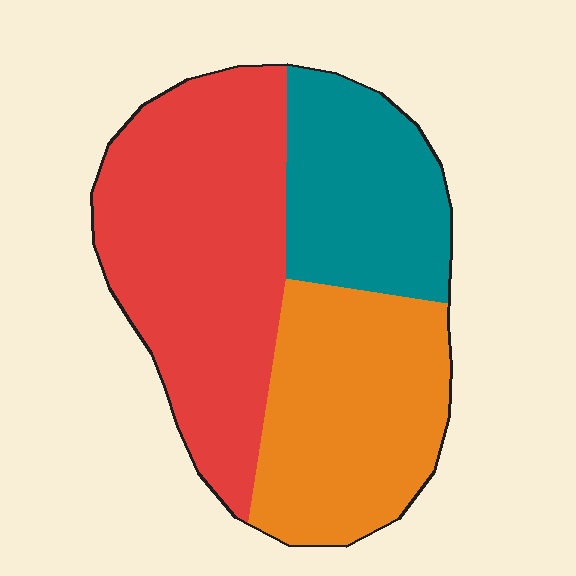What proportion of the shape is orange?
Orange covers 32% of the shape.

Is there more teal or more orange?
Orange.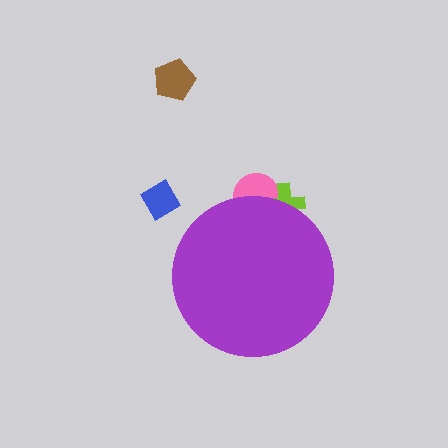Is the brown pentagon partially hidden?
No, the brown pentagon is fully visible.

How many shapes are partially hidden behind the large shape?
2 shapes are partially hidden.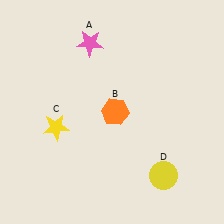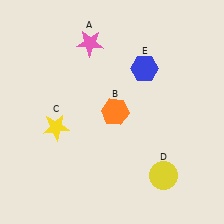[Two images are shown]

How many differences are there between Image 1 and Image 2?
There is 1 difference between the two images.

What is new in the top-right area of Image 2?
A blue hexagon (E) was added in the top-right area of Image 2.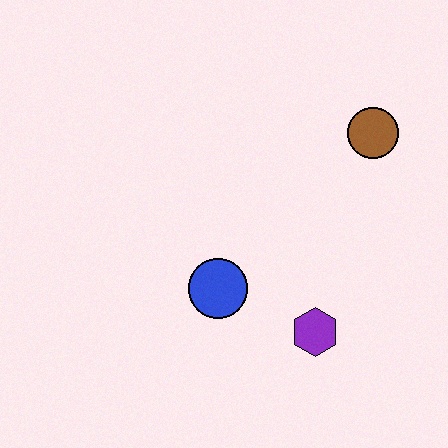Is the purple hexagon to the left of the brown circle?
Yes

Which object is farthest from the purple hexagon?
The brown circle is farthest from the purple hexagon.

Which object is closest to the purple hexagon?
The blue circle is closest to the purple hexagon.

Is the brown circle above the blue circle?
Yes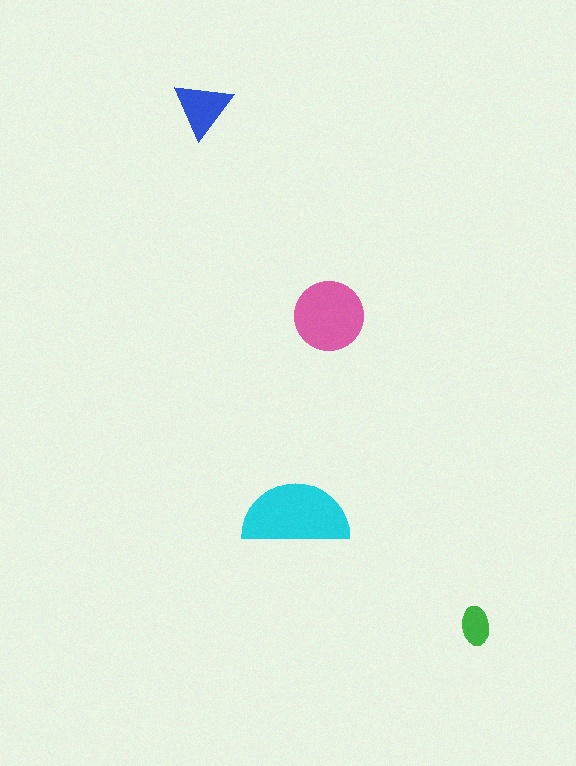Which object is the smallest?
The green ellipse.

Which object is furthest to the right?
The green ellipse is rightmost.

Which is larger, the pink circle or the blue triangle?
The pink circle.